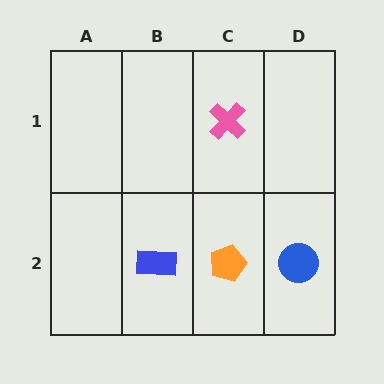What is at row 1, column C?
A pink cross.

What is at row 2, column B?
A blue rectangle.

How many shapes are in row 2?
3 shapes.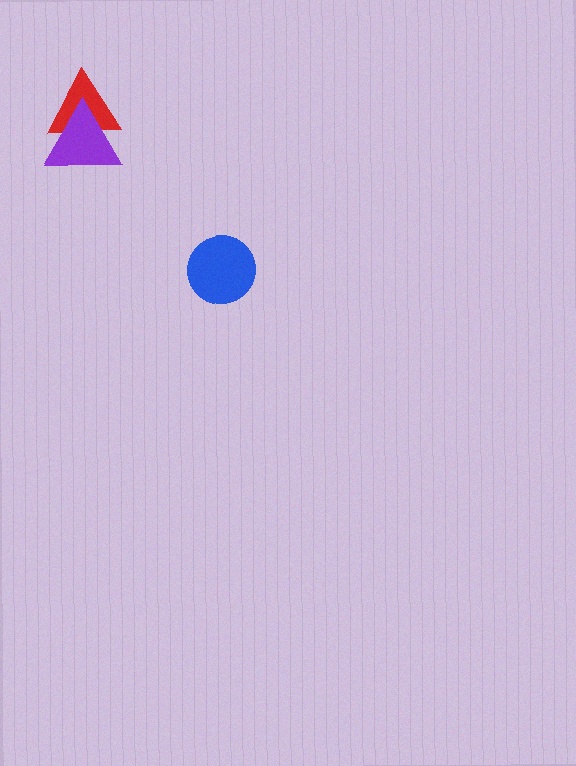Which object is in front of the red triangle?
The purple triangle is in front of the red triangle.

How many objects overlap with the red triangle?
1 object overlaps with the red triangle.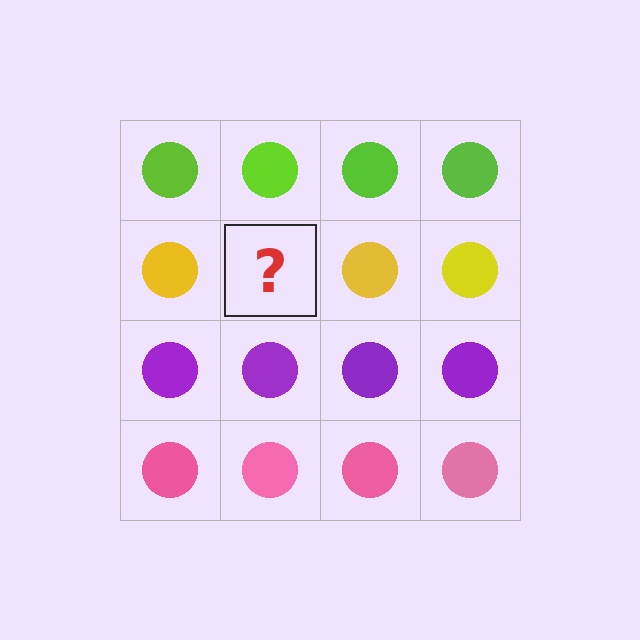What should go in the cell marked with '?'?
The missing cell should contain a yellow circle.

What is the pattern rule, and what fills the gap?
The rule is that each row has a consistent color. The gap should be filled with a yellow circle.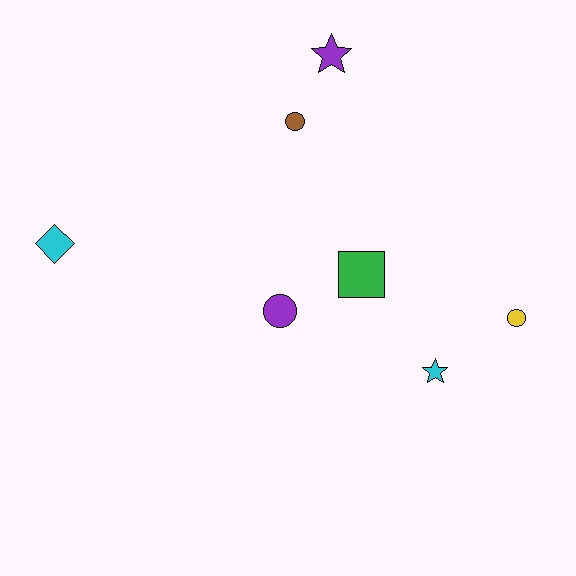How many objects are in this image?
There are 7 objects.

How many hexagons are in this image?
There are no hexagons.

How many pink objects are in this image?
There are no pink objects.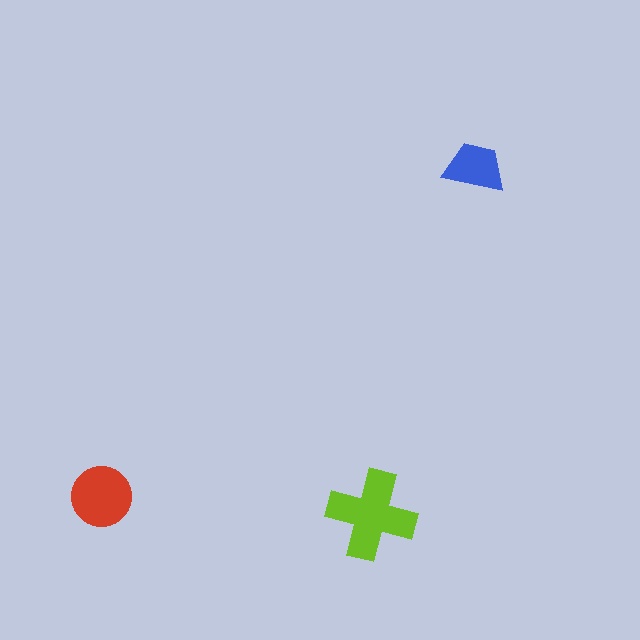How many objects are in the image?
There are 3 objects in the image.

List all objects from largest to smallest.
The lime cross, the red circle, the blue trapezoid.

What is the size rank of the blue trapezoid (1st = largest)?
3rd.